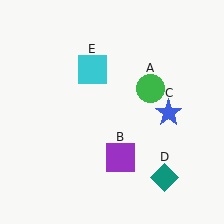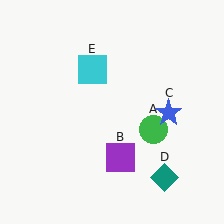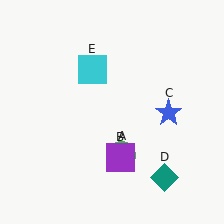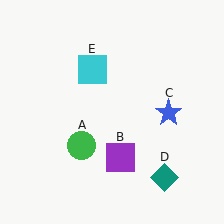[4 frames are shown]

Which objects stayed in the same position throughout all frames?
Purple square (object B) and blue star (object C) and teal diamond (object D) and cyan square (object E) remained stationary.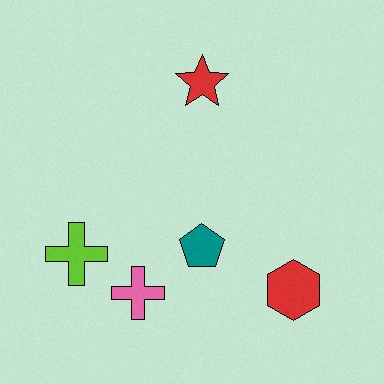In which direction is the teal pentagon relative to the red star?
The teal pentagon is below the red star.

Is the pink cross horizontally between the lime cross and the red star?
Yes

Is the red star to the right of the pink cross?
Yes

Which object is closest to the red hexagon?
The teal pentagon is closest to the red hexagon.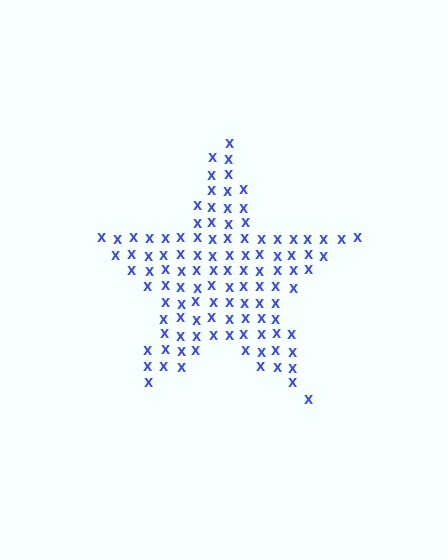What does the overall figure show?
The overall figure shows a star.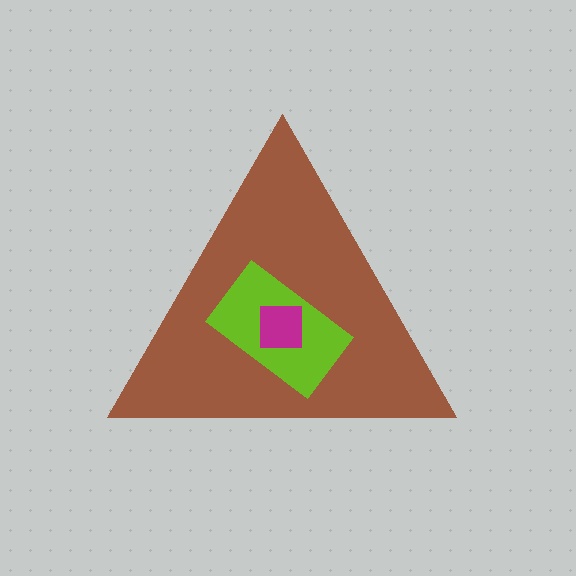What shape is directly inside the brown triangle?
The lime rectangle.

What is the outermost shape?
The brown triangle.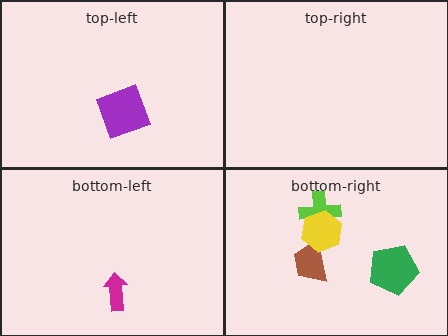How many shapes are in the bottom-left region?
1.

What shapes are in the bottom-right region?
The brown trapezoid, the green pentagon, the lime cross, the yellow hexagon.